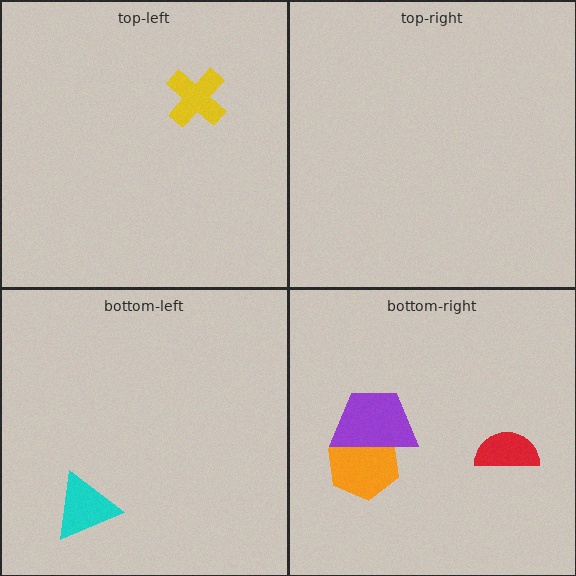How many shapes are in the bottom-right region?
3.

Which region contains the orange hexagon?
The bottom-right region.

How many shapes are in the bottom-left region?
1.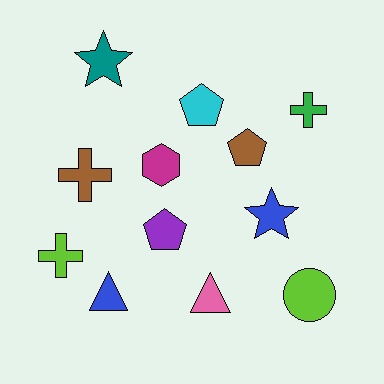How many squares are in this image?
There are no squares.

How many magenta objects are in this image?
There is 1 magenta object.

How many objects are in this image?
There are 12 objects.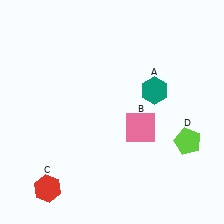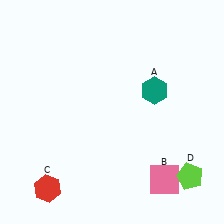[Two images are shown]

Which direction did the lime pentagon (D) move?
The lime pentagon (D) moved down.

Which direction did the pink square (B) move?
The pink square (B) moved down.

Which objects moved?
The objects that moved are: the pink square (B), the lime pentagon (D).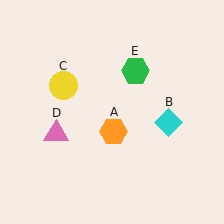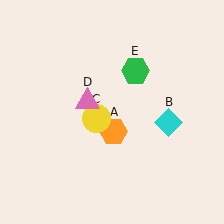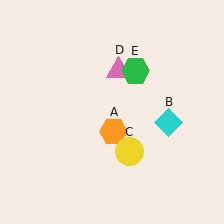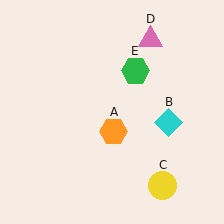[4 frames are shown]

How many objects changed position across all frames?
2 objects changed position: yellow circle (object C), pink triangle (object D).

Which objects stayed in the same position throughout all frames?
Orange hexagon (object A) and cyan diamond (object B) and green hexagon (object E) remained stationary.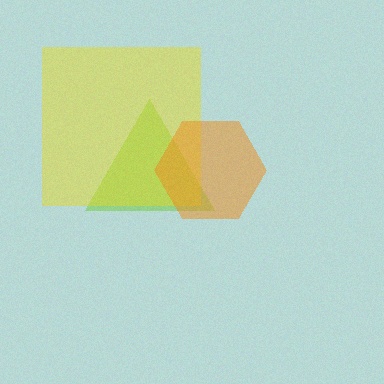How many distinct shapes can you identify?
There are 3 distinct shapes: a lime triangle, a yellow square, an orange hexagon.